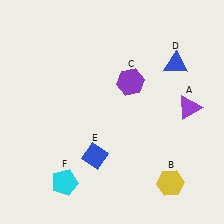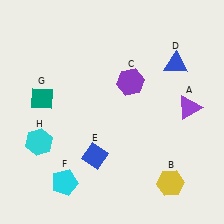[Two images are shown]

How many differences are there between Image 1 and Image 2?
There are 2 differences between the two images.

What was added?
A teal diamond (G), a cyan hexagon (H) were added in Image 2.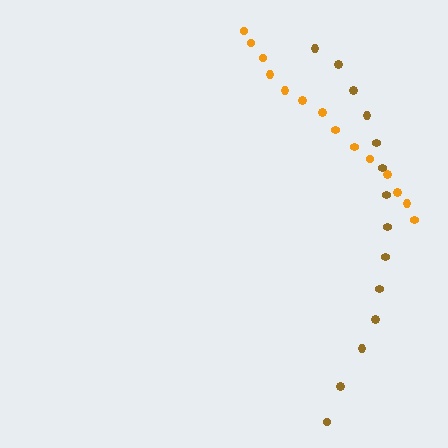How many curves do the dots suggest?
There are 2 distinct paths.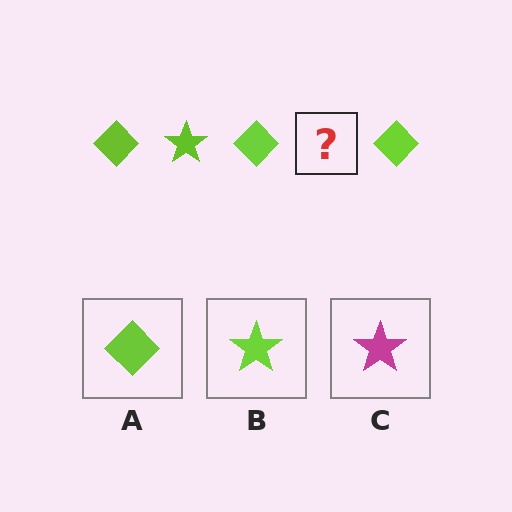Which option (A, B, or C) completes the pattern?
B.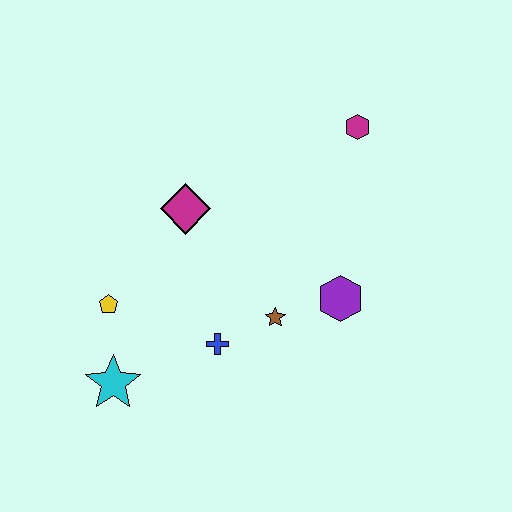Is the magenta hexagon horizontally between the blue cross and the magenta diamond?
No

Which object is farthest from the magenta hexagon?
The cyan star is farthest from the magenta hexagon.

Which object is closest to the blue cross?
The brown star is closest to the blue cross.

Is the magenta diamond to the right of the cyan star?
Yes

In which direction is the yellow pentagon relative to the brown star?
The yellow pentagon is to the left of the brown star.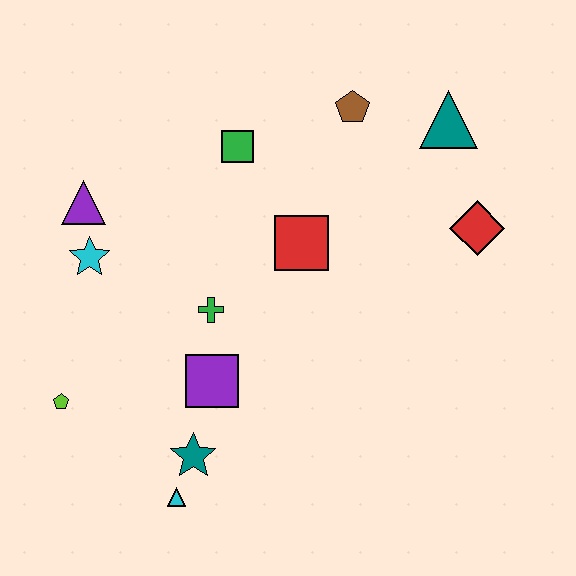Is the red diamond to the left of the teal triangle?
No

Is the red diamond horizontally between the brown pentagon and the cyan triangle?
No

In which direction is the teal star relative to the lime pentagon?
The teal star is to the right of the lime pentagon.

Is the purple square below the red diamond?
Yes